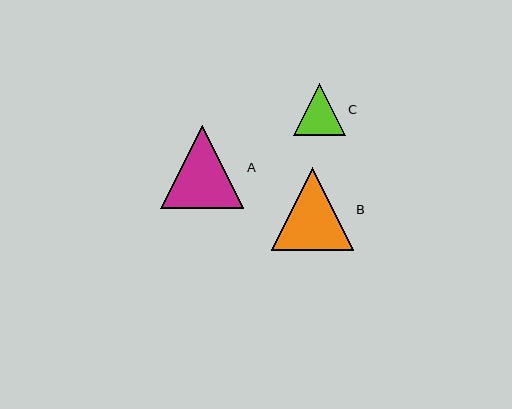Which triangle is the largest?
Triangle A is the largest with a size of approximately 83 pixels.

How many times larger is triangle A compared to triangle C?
Triangle A is approximately 1.6 times the size of triangle C.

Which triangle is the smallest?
Triangle C is the smallest with a size of approximately 52 pixels.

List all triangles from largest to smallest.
From largest to smallest: A, B, C.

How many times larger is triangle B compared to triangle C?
Triangle B is approximately 1.6 times the size of triangle C.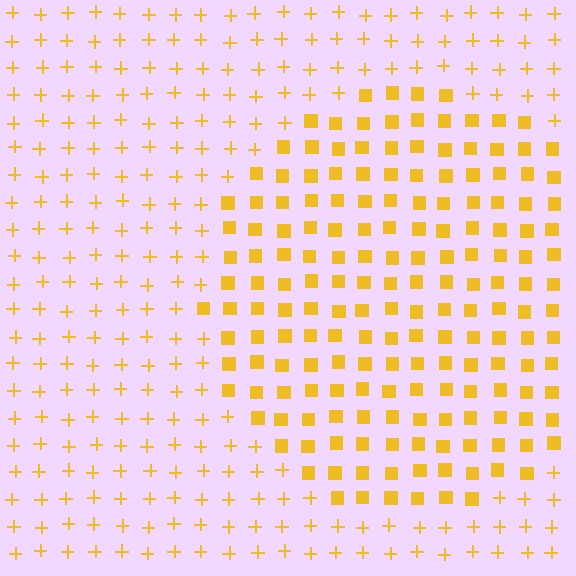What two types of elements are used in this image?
The image uses squares inside the circle region and plus signs outside it.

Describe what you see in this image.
The image is filled with small yellow elements arranged in a uniform grid. A circle-shaped region contains squares, while the surrounding area contains plus signs. The boundary is defined purely by the change in element shape.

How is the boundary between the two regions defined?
The boundary is defined by a change in element shape: squares inside vs. plus signs outside. All elements share the same color and spacing.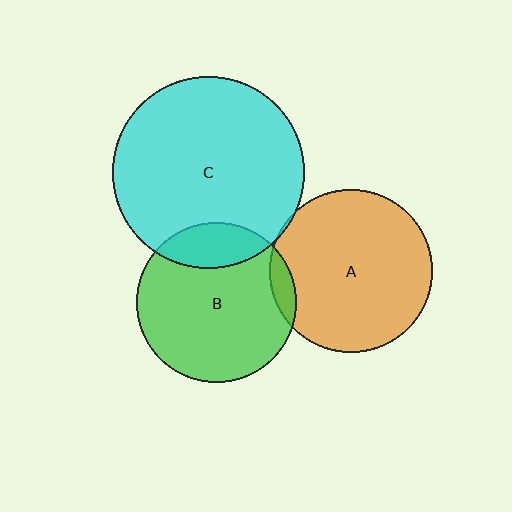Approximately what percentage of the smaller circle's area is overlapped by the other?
Approximately 5%.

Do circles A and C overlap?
Yes.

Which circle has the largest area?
Circle C (cyan).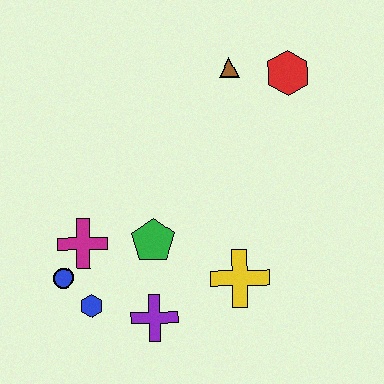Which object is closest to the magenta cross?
The blue circle is closest to the magenta cross.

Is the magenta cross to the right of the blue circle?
Yes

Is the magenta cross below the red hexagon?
Yes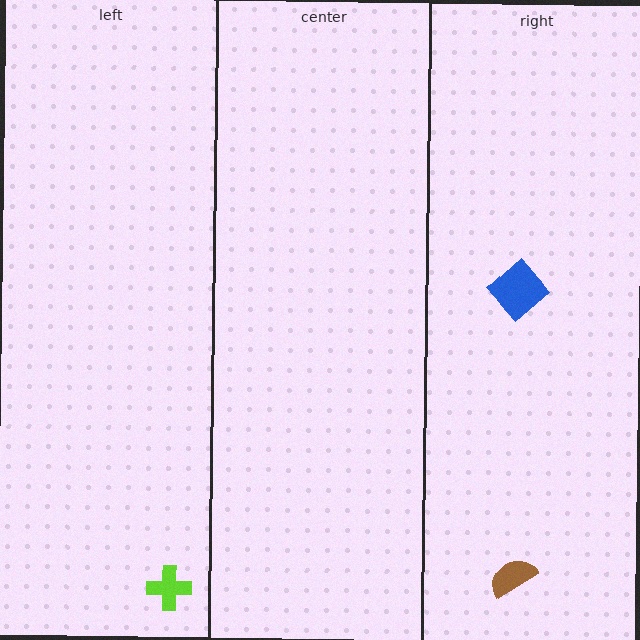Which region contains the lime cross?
The left region.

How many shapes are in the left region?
1.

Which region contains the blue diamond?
The right region.